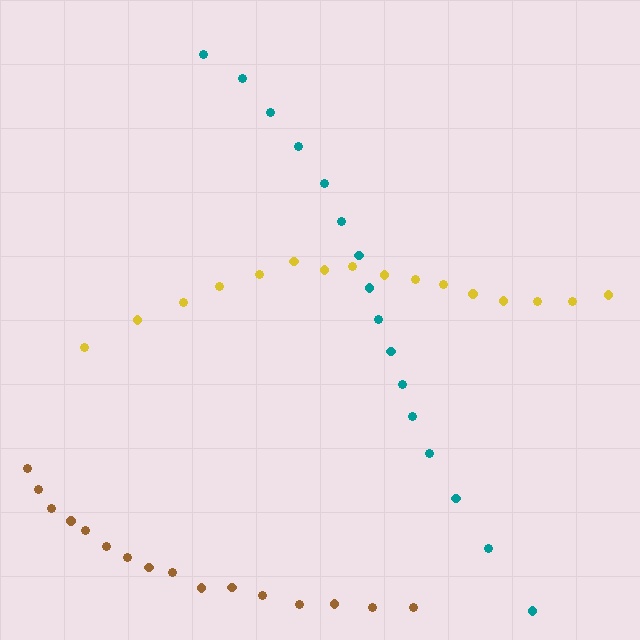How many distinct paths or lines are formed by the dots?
There are 3 distinct paths.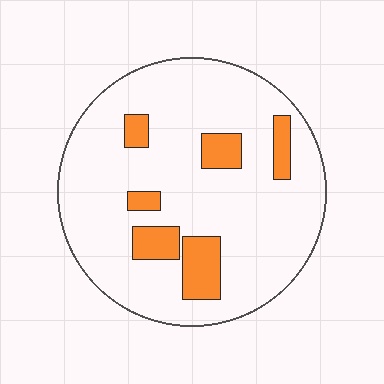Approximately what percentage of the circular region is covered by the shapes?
Approximately 15%.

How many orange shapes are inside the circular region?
6.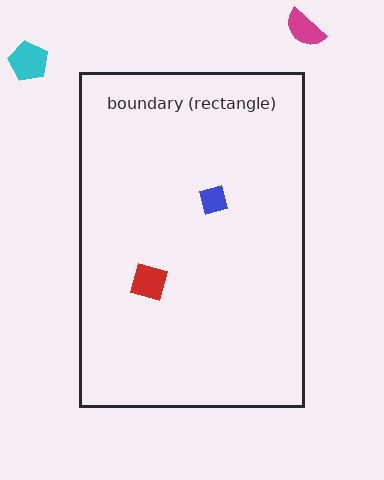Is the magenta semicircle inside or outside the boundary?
Outside.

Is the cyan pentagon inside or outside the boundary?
Outside.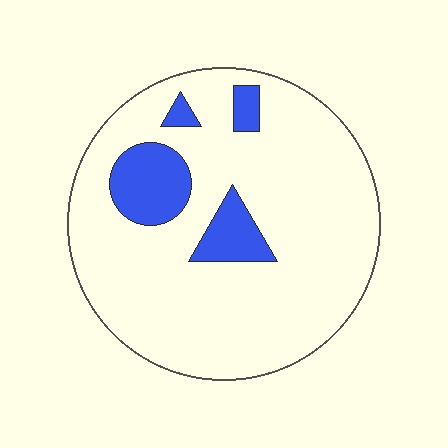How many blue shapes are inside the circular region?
4.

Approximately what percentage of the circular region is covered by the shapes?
Approximately 15%.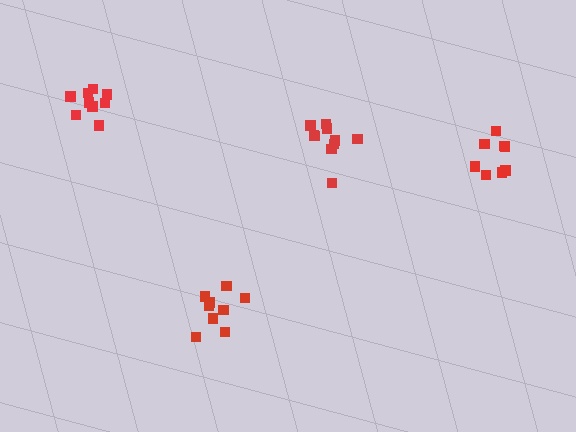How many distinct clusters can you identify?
There are 4 distinct clusters.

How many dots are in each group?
Group 1: 9 dots, Group 2: 9 dots, Group 3: 10 dots, Group 4: 8 dots (36 total).